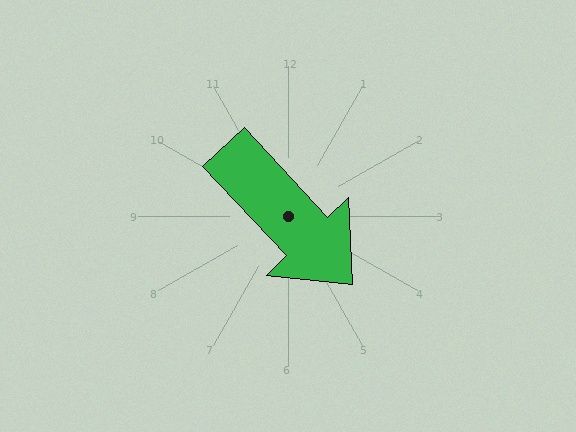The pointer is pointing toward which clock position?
Roughly 5 o'clock.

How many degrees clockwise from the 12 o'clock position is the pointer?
Approximately 137 degrees.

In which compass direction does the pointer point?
Southeast.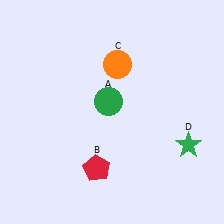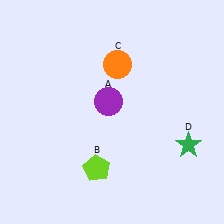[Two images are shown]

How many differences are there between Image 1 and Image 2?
There are 2 differences between the two images.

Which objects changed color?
A changed from green to purple. B changed from red to lime.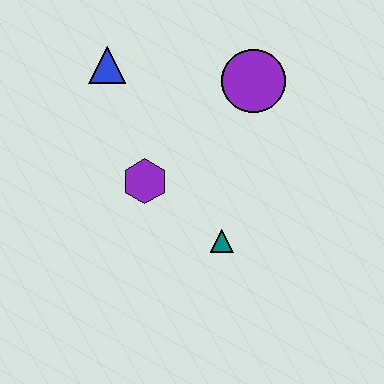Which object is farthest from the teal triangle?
The blue triangle is farthest from the teal triangle.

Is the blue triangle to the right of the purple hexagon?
No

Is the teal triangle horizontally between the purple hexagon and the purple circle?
Yes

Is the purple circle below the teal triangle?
No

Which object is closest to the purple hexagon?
The teal triangle is closest to the purple hexagon.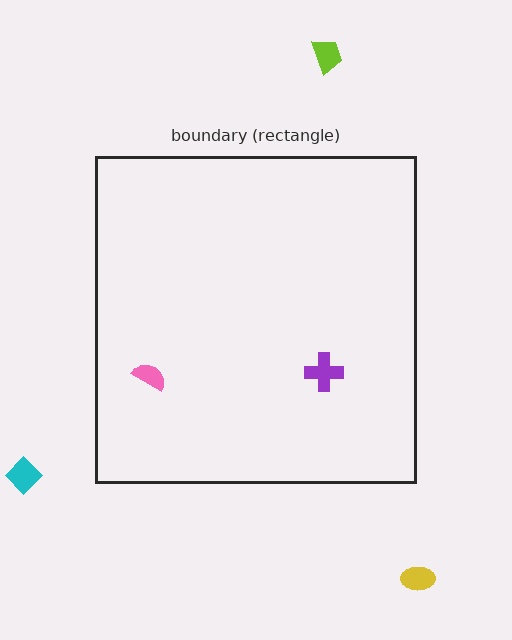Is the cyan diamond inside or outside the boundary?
Outside.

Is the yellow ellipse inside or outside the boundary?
Outside.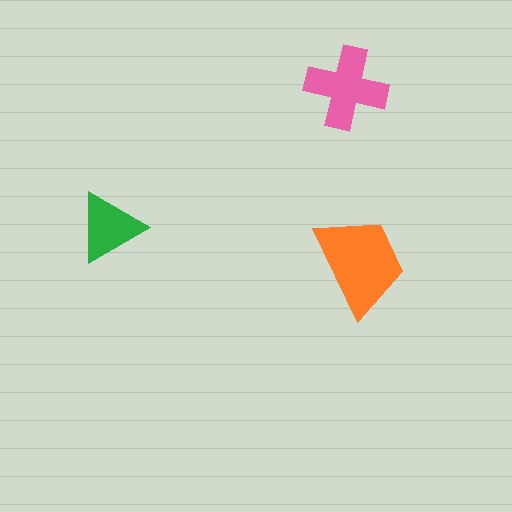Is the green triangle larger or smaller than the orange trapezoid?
Smaller.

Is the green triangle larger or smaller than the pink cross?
Smaller.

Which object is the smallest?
The green triangle.